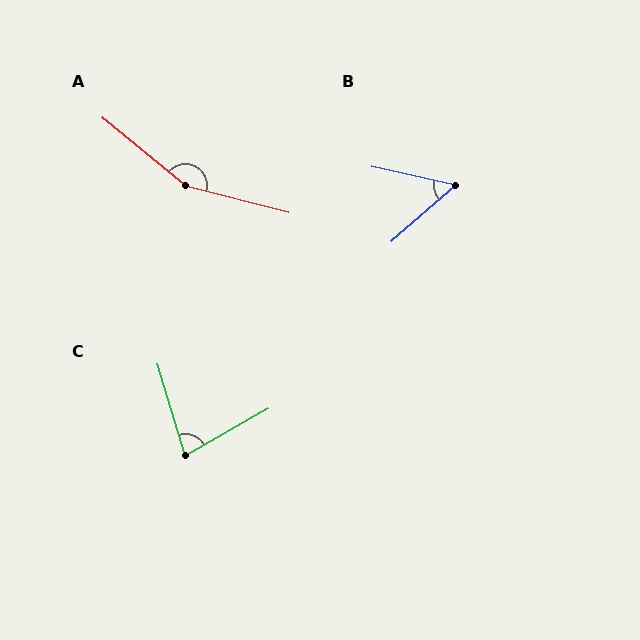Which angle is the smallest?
B, at approximately 54 degrees.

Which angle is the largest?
A, at approximately 155 degrees.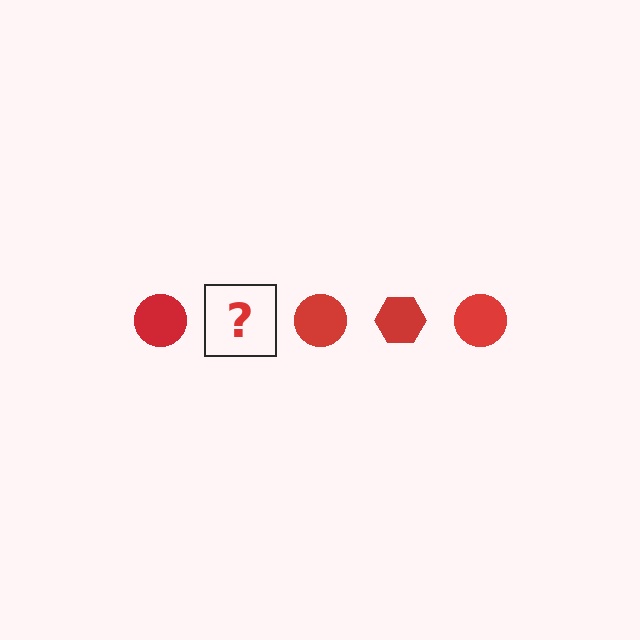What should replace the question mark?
The question mark should be replaced with a red hexagon.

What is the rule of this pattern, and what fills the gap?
The rule is that the pattern cycles through circle, hexagon shapes in red. The gap should be filled with a red hexagon.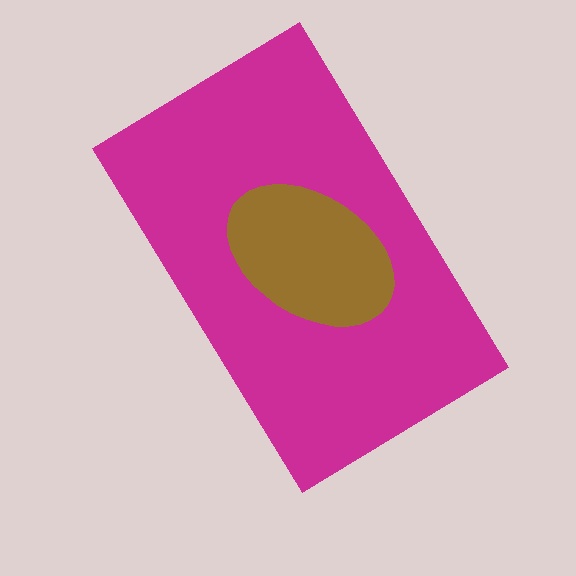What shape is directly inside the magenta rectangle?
The brown ellipse.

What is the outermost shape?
The magenta rectangle.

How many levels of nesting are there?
2.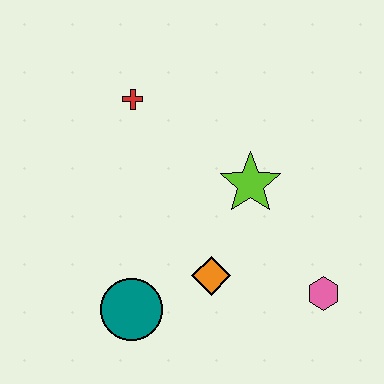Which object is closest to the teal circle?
The orange diamond is closest to the teal circle.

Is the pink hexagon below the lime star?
Yes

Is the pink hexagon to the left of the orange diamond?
No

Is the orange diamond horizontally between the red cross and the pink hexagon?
Yes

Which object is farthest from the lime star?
The teal circle is farthest from the lime star.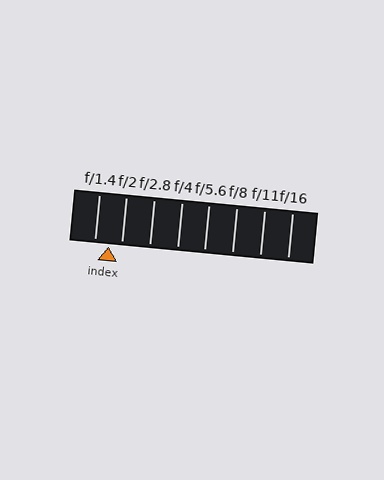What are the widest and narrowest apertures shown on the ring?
The widest aperture shown is f/1.4 and the narrowest is f/16.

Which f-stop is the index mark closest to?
The index mark is closest to f/2.